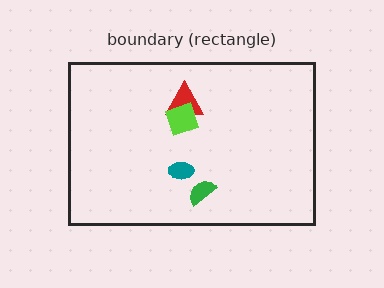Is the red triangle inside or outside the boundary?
Inside.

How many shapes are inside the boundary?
4 inside, 0 outside.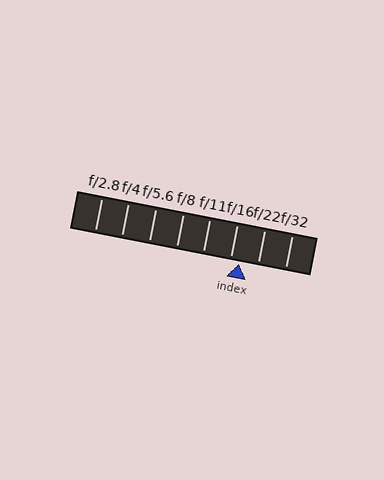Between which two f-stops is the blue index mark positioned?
The index mark is between f/16 and f/22.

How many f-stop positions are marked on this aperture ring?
There are 8 f-stop positions marked.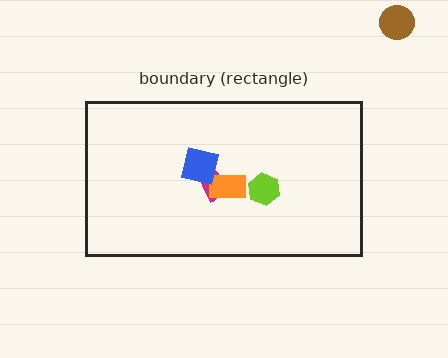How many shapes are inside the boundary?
4 inside, 1 outside.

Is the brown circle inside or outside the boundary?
Outside.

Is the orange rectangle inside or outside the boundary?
Inside.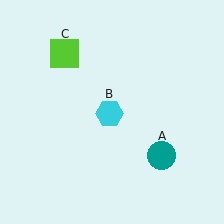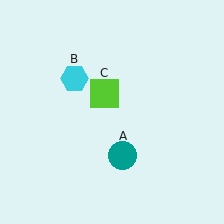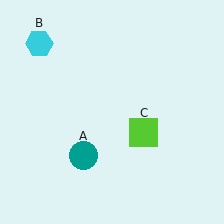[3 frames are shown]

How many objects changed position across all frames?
3 objects changed position: teal circle (object A), cyan hexagon (object B), lime square (object C).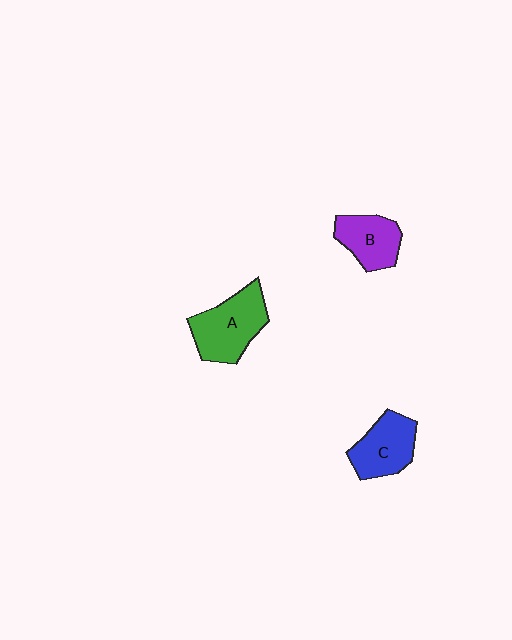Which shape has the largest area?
Shape A (green).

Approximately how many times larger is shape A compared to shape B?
Approximately 1.4 times.